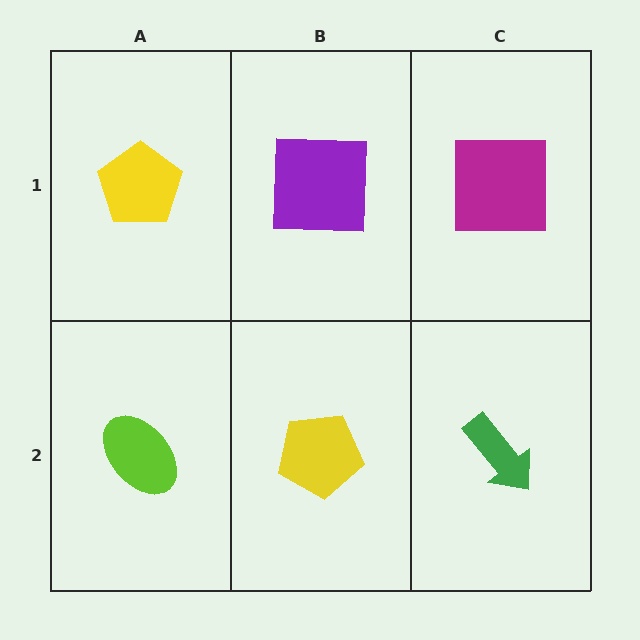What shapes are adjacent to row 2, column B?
A purple square (row 1, column B), a lime ellipse (row 2, column A), a green arrow (row 2, column C).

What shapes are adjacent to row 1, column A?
A lime ellipse (row 2, column A), a purple square (row 1, column B).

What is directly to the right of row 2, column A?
A yellow pentagon.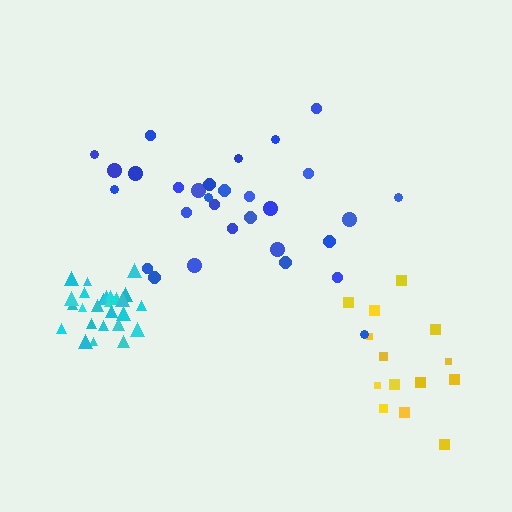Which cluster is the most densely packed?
Cyan.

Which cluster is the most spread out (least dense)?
Blue.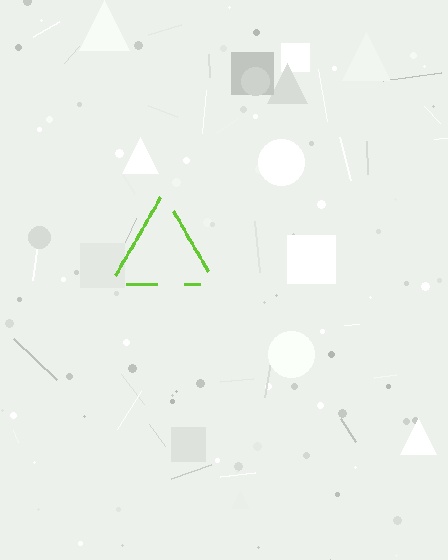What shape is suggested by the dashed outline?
The dashed outline suggests a triangle.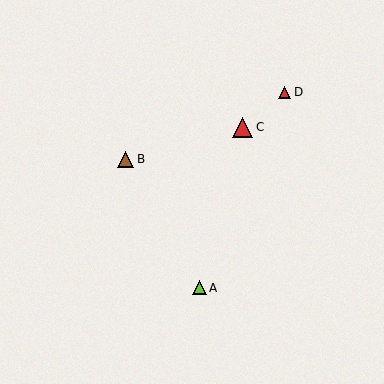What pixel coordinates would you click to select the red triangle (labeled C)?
Click at (243, 127) to select the red triangle C.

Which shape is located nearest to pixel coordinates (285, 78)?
The red triangle (labeled D) at (285, 92) is nearest to that location.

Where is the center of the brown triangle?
The center of the brown triangle is at (126, 159).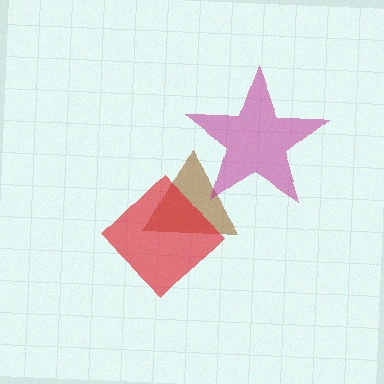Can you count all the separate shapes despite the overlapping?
Yes, there are 3 separate shapes.